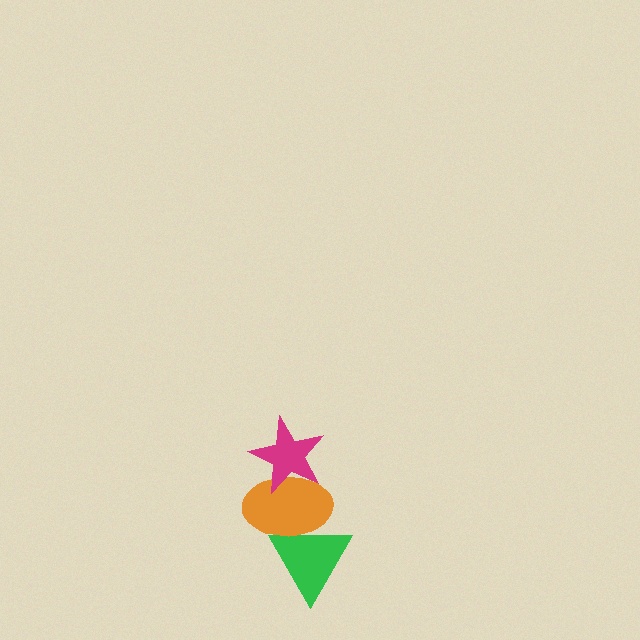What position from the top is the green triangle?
The green triangle is 3rd from the top.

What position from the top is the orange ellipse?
The orange ellipse is 2nd from the top.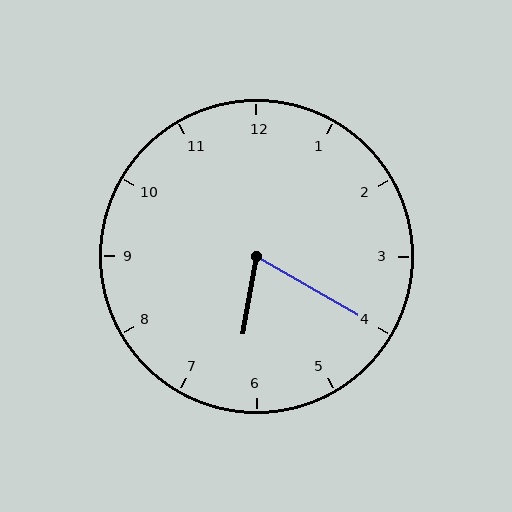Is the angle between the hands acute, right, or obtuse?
It is acute.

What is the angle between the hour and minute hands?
Approximately 70 degrees.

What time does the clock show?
6:20.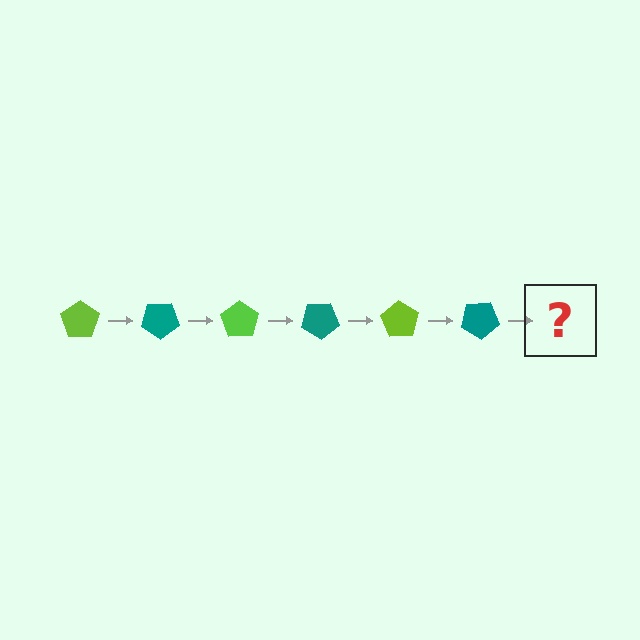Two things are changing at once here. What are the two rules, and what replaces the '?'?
The two rules are that it rotates 35 degrees each step and the color cycles through lime and teal. The '?' should be a lime pentagon, rotated 210 degrees from the start.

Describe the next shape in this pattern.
It should be a lime pentagon, rotated 210 degrees from the start.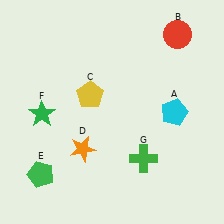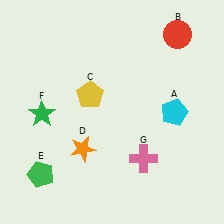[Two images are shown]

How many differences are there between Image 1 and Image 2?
There is 1 difference between the two images.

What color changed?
The cross (G) changed from green in Image 1 to pink in Image 2.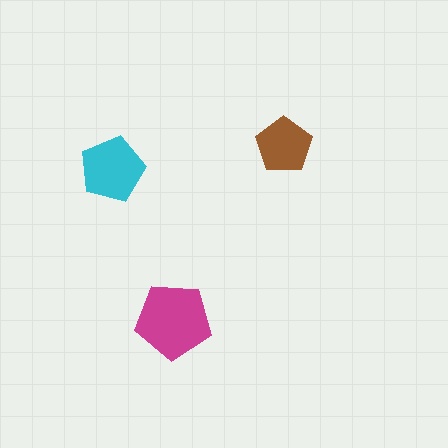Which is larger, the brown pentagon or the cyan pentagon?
The cyan one.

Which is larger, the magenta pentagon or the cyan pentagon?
The magenta one.